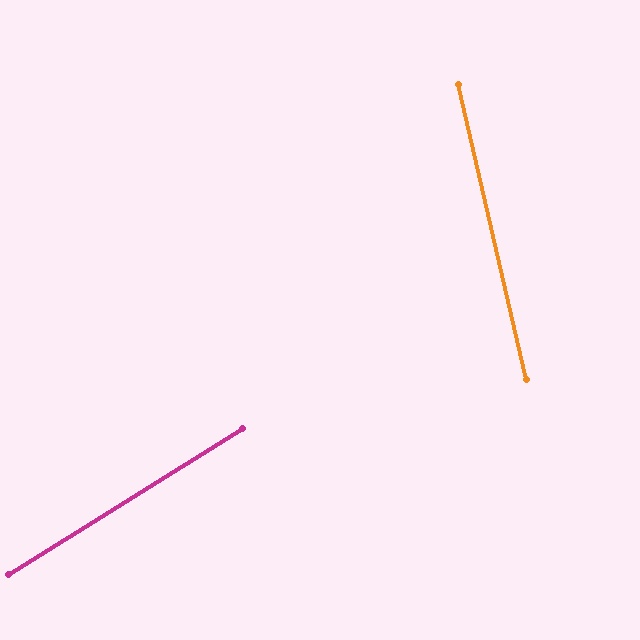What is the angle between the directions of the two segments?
Approximately 71 degrees.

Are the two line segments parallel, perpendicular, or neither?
Neither parallel nor perpendicular — they differ by about 71°.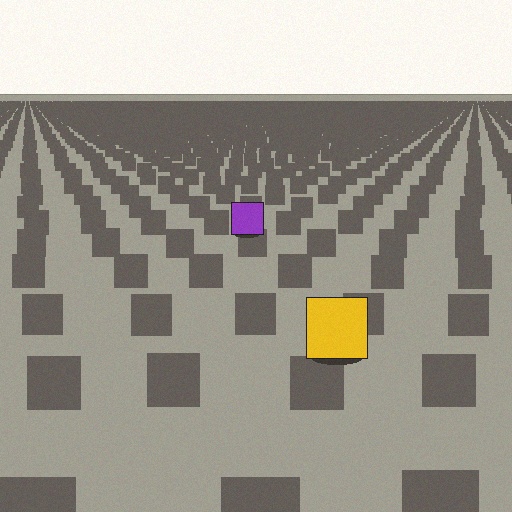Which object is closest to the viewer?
The yellow square is closest. The texture marks near it are larger and more spread out.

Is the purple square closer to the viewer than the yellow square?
No. The yellow square is closer — you can tell from the texture gradient: the ground texture is coarser near it.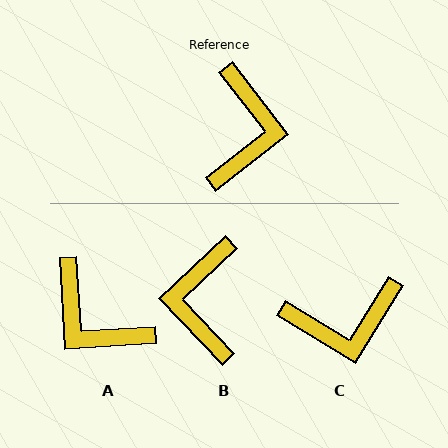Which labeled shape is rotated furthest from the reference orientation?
B, about 174 degrees away.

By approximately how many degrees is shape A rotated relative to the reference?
Approximately 125 degrees clockwise.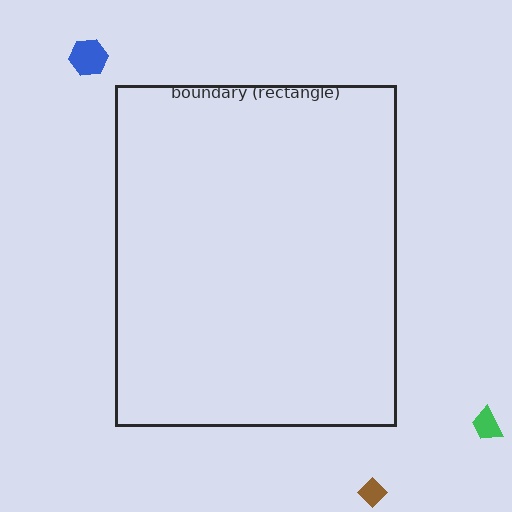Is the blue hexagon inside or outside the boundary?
Outside.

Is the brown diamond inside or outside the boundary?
Outside.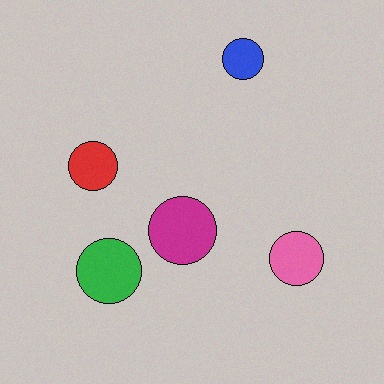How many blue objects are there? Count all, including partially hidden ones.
There is 1 blue object.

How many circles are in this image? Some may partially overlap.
There are 5 circles.